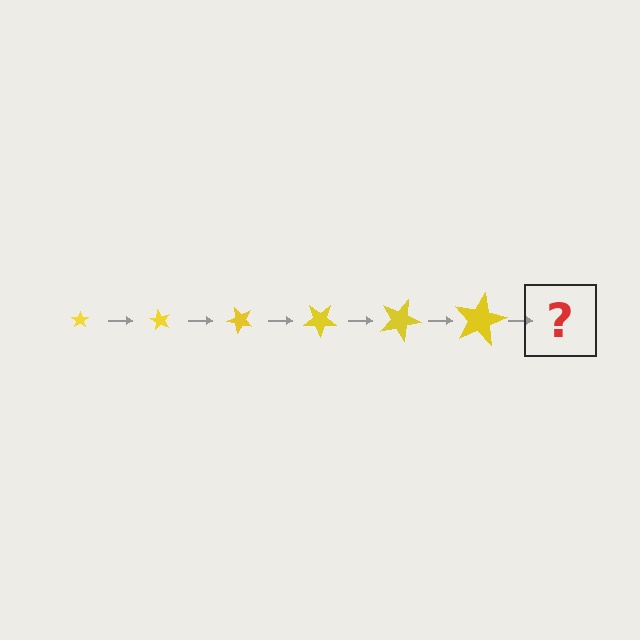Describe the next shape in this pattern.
It should be a star, larger than the previous one and rotated 360 degrees from the start.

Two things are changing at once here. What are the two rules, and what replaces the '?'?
The two rules are that the star grows larger each step and it rotates 60 degrees each step. The '?' should be a star, larger than the previous one and rotated 360 degrees from the start.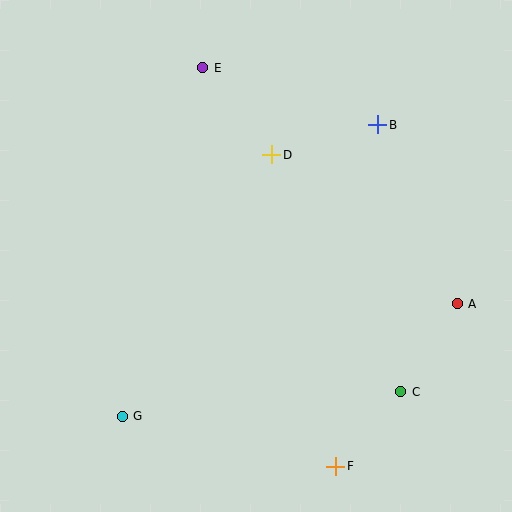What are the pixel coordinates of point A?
Point A is at (457, 304).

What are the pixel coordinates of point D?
Point D is at (272, 155).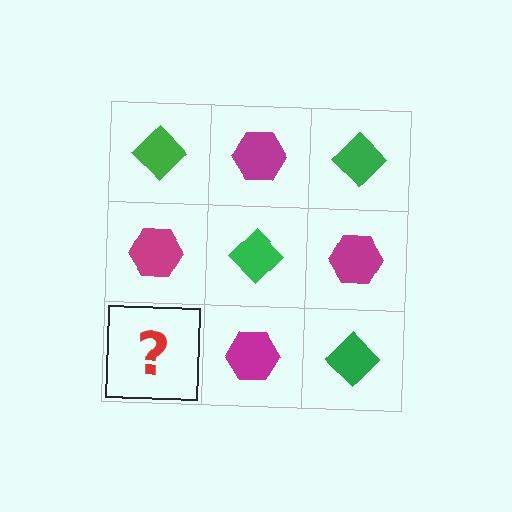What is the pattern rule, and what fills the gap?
The rule is that it alternates green diamond and magenta hexagon in a checkerboard pattern. The gap should be filled with a green diamond.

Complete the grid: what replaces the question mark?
The question mark should be replaced with a green diamond.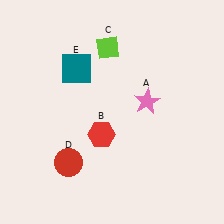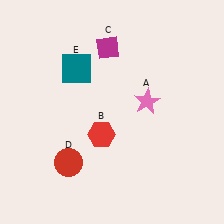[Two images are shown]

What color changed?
The diamond (C) changed from lime in Image 1 to magenta in Image 2.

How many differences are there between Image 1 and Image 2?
There is 1 difference between the two images.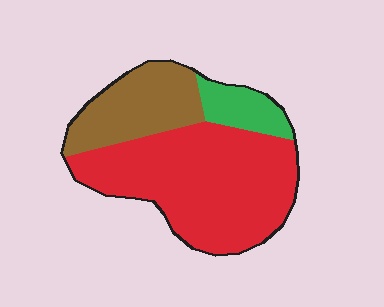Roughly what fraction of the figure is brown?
Brown takes up about one quarter (1/4) of the figure.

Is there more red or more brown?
Red.